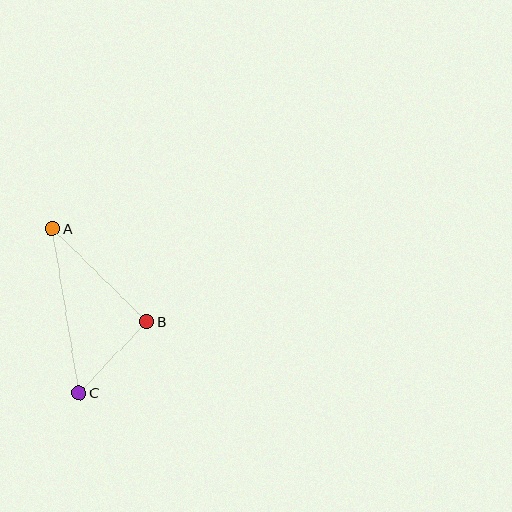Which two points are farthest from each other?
Points A and C are farthest from each other.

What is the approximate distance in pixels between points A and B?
The distance between A and B is approximately 133 pixels.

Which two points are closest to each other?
Points B and C are closest to each other.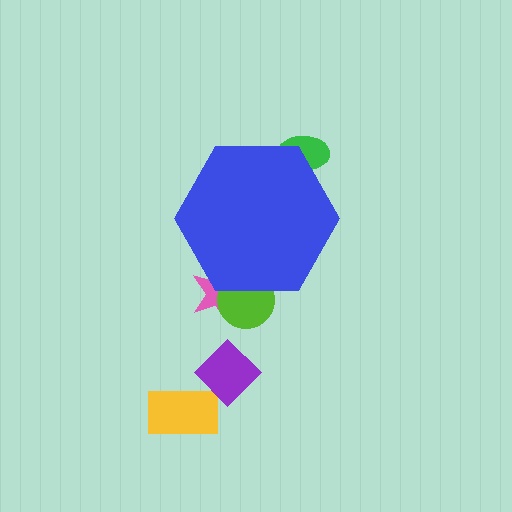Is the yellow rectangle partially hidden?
No, the yellow rectangle is fully visible.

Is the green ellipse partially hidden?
Yes, the green ellipse is partially hidden behind the blue hexagon.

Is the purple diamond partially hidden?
No, the purple diamond is fully visible.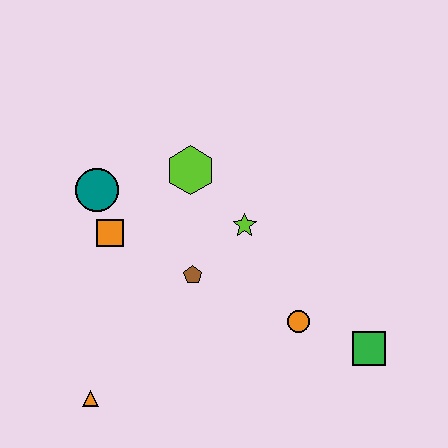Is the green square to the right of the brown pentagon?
Yes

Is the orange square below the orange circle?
No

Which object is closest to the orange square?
The teal circle is closest to the orange square.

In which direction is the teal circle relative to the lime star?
The teal circle is to the left of the lime star.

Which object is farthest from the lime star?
The orange triangle is farthest from the lime star.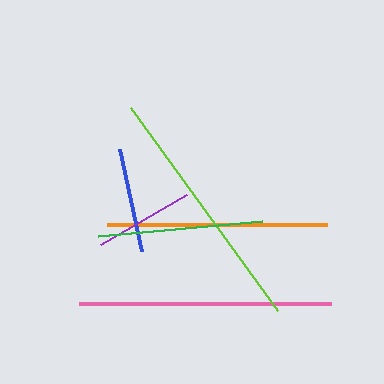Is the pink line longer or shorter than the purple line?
The pink line is longer than the purple line.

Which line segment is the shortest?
The purple line is the shortest at approximately 100 pixels.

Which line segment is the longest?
The pink line is the longest at approximately 252 pixels.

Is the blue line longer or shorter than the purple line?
The blue line is longer than the purple line.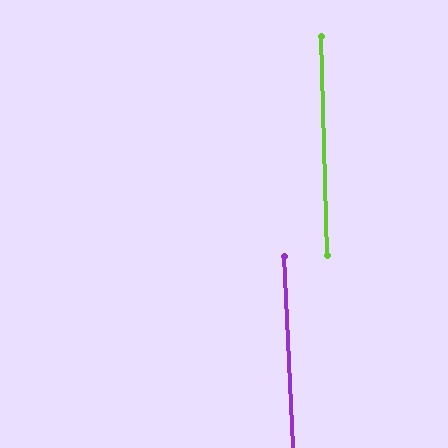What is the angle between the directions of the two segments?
Approximately 1 degree.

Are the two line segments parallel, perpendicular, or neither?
Parallel — their directions differ by only 1.0°.